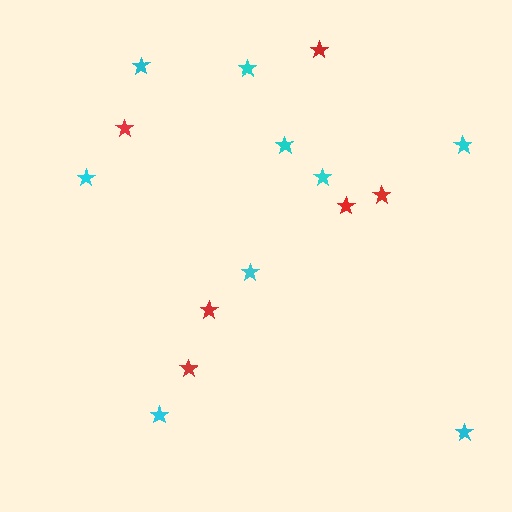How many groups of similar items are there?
There are 2 groups: one group of red stars (6) and one group of cyan stars (9).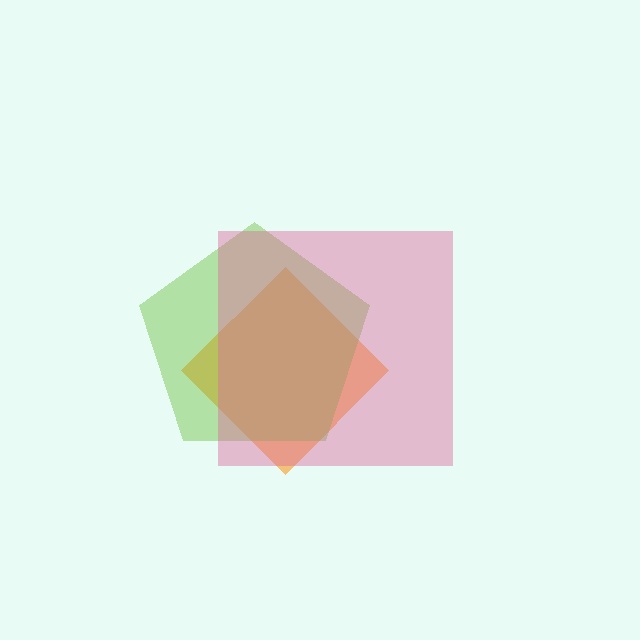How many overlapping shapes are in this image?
There are 3 overlapping shapes in the image.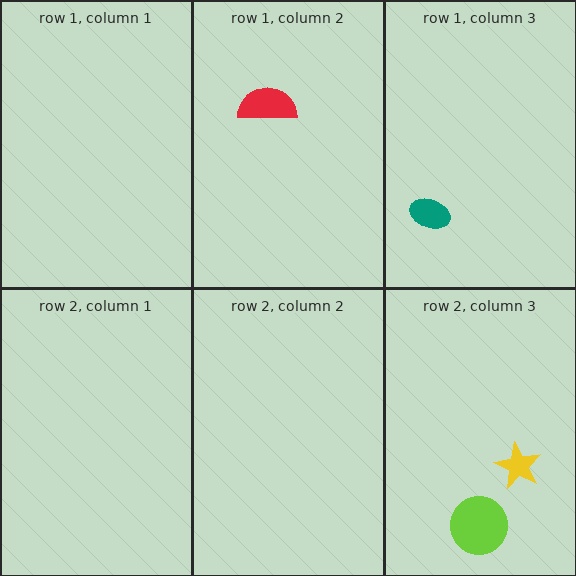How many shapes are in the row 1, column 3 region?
1.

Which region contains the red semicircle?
The row 1, column 2 region.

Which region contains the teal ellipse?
The row 1, column 3 region.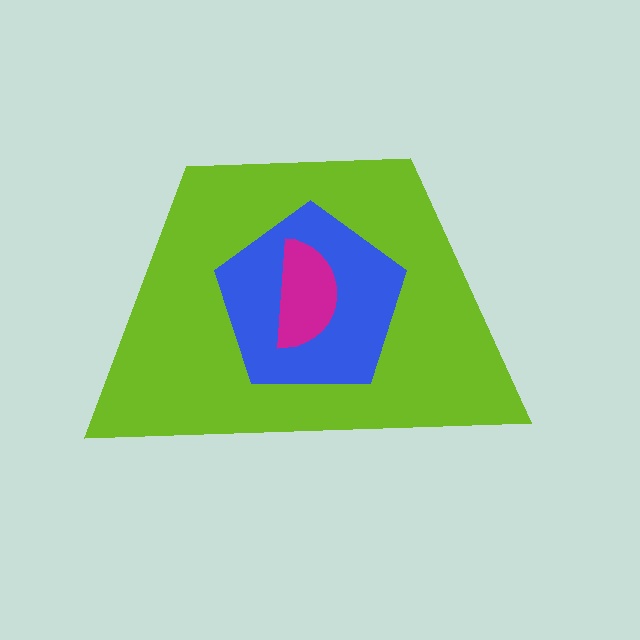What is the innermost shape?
The magenta semicircle.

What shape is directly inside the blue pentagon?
The magenta semicircle.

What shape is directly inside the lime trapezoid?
The blue pentagon.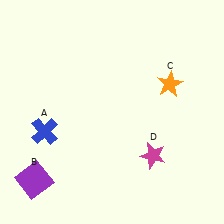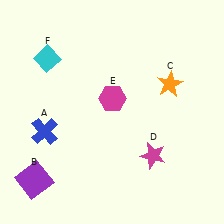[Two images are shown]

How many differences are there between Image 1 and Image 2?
There are 2 differences between the two images.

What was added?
A magenta hexagon (E), a cyan diamond (F) were added in Image 2.